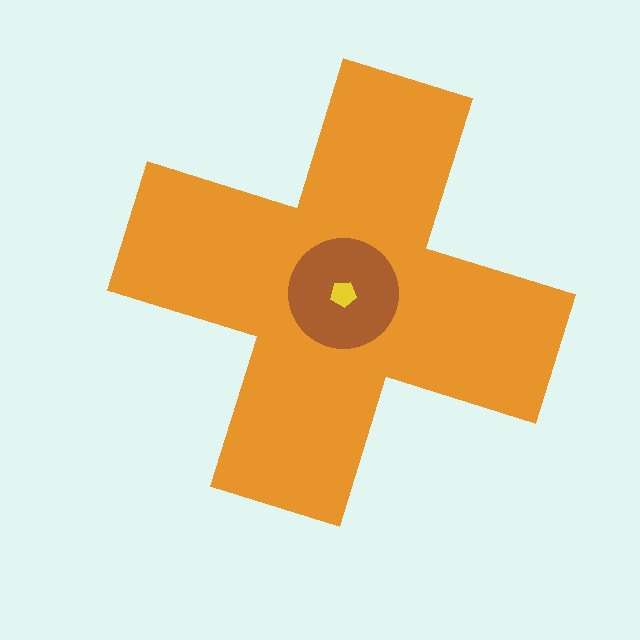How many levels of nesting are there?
3.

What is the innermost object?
The yellow pentagon.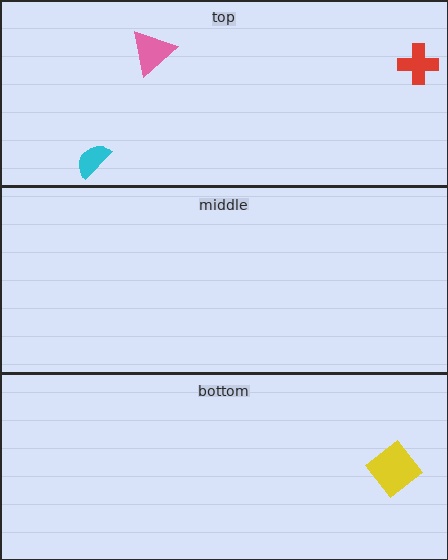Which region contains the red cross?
The top region.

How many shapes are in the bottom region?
1.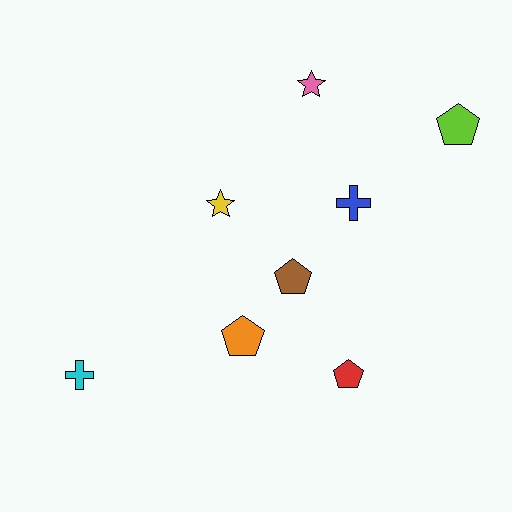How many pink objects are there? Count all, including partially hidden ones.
There is 1 pink object.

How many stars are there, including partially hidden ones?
There are 2 stars.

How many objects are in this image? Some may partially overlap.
There are 8 objects.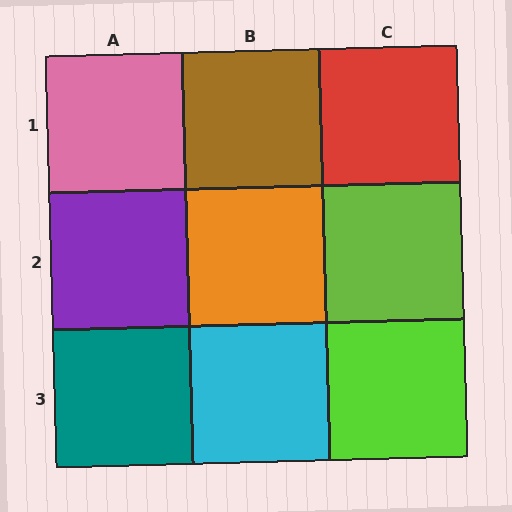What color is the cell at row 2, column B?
Orange.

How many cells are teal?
1 cell is teal.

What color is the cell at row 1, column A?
Pink.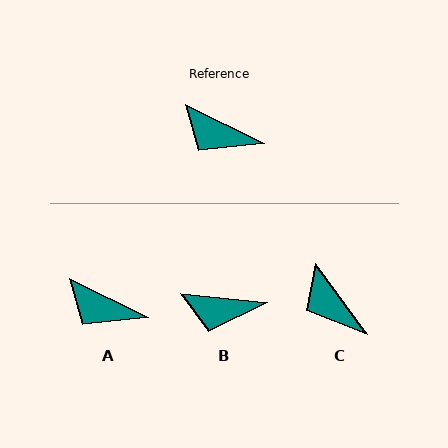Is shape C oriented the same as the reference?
No, it is off by about 27 degrees.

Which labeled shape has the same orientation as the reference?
A.